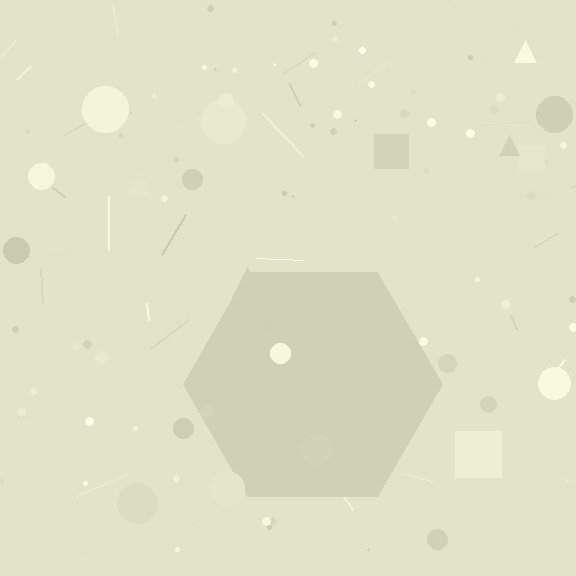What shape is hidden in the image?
A hexagon is hidden in the image.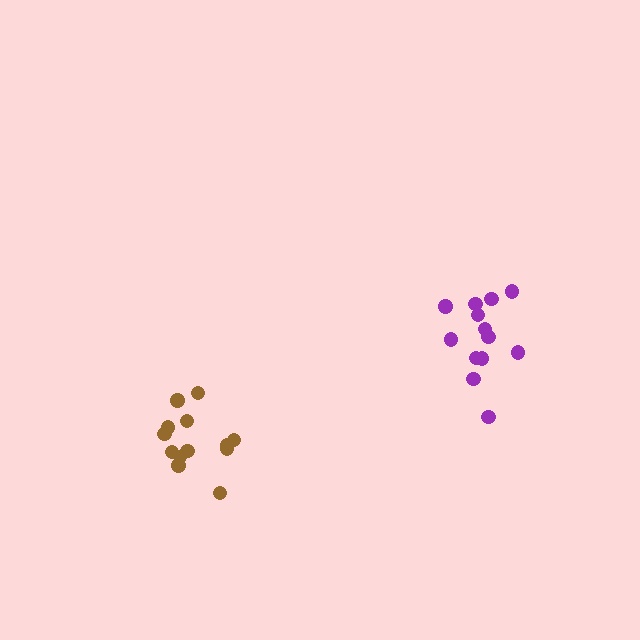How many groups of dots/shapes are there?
There are 2 groups.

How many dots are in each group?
Group 1: 13 dots, Group 2: 13 dots (26 total).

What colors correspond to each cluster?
The clusters are colored: brown, purple.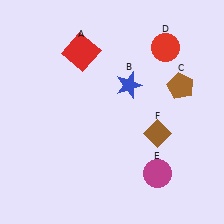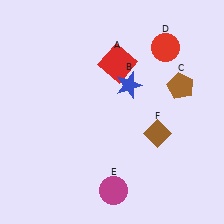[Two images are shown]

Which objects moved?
The objects that moved are: the red square (A), the magenta circle (E).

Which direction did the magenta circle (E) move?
The magenta circle (E) moved left.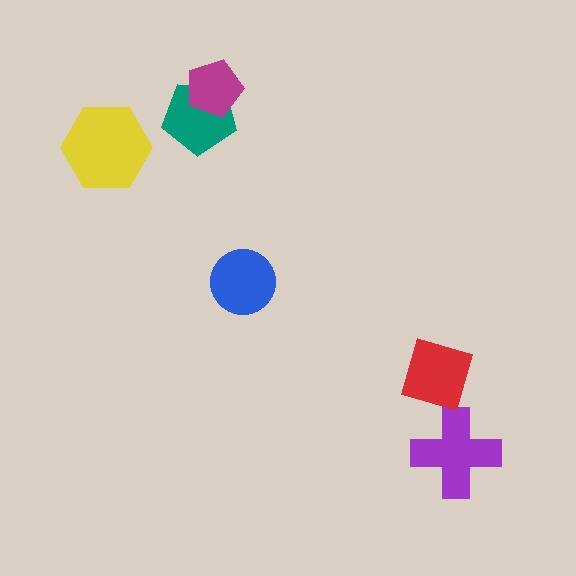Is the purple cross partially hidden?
No, no other shape covers it.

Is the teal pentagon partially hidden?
Yes, it is partially covered by another shape.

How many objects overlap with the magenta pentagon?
1 object overlaps with the magenta pentagon.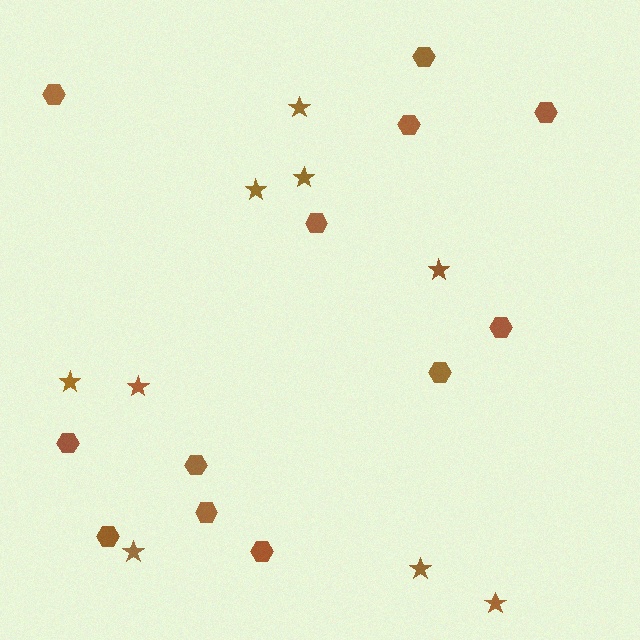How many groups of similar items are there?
There are 2 groups: one group of hexagons (12) and one group of stars (9).